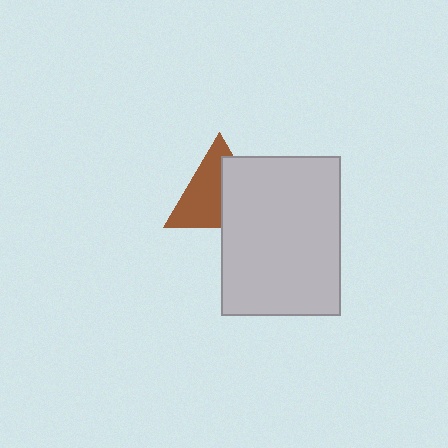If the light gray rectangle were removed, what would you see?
You would see the complete brown triangle.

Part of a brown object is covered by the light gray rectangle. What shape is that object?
It is a triangle.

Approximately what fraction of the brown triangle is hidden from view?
Roughly 44% of the brown triangle is hidden behind the light gray rectangle.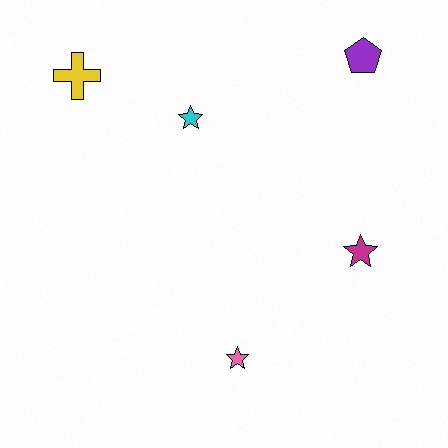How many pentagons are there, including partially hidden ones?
There is 1 pentagon.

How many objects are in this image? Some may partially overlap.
There are 5 objects.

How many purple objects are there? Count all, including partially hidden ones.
There is 1 purple object.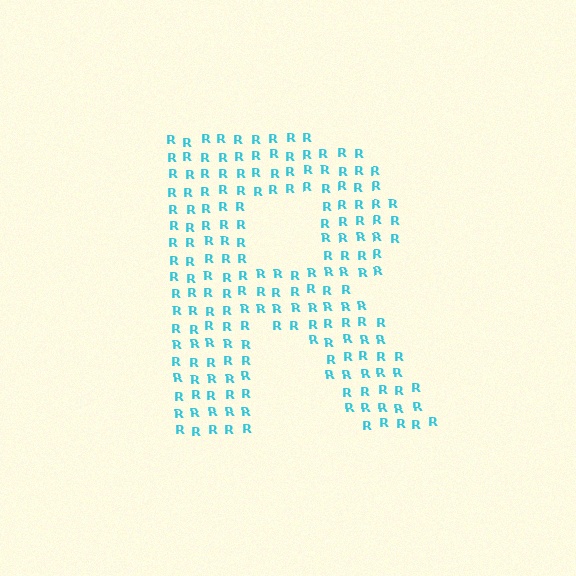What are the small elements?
The small elements are letter R's.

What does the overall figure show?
The overall figure shows the letter R.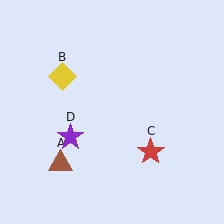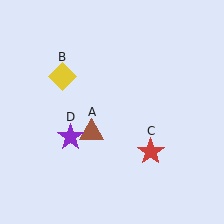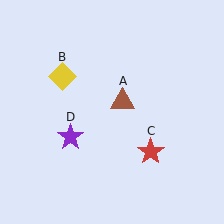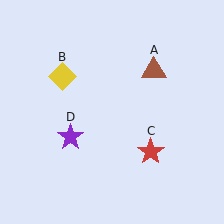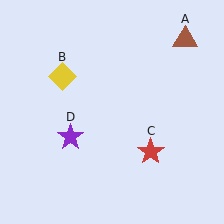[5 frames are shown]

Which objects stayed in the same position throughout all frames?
Yellow diamond (object B) and red star (object C) and purple star (object D) remained stationary.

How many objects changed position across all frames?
1 object changed position: brown triangle (object A).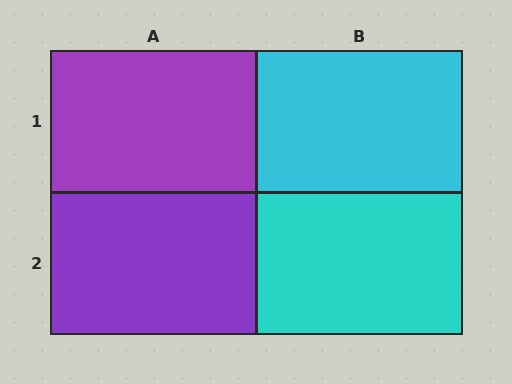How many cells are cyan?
2 cells are cyan.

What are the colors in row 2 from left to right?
Purple, cyan.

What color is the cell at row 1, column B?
Cyan.